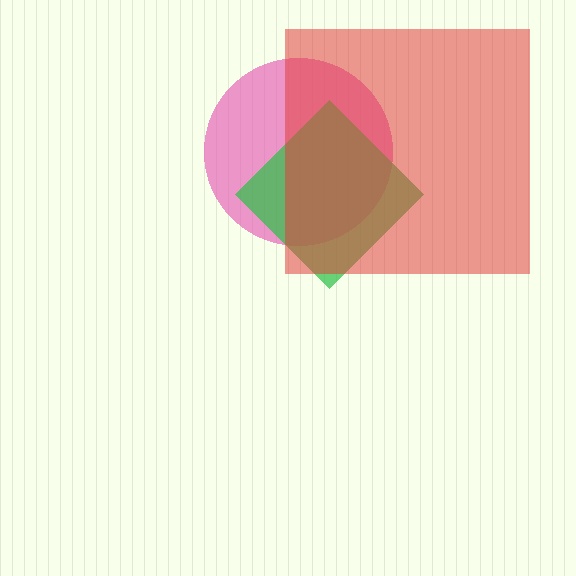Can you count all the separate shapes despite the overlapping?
Yes, there are 3 separate shapes.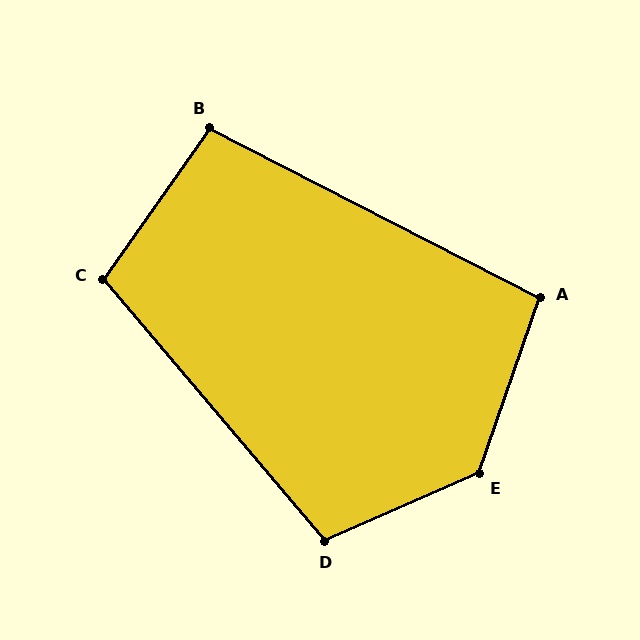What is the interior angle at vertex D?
Approximately 107 degrees (obtuse).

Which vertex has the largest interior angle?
E, at approximately 133 degrees.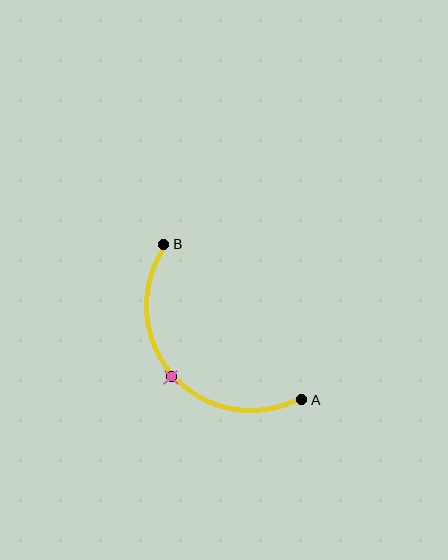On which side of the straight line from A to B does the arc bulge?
The arc bulges below and to the left of the straight line connecting A and B.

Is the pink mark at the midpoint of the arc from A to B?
Yes. The pink mark lies on the arc at equal arc-length from both A and B — it is the arc midpoint.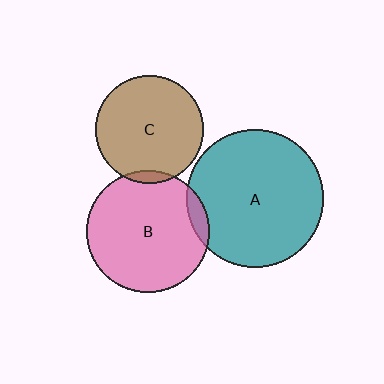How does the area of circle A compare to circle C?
Approximately 1.6 times.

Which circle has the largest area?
Circle A (teal).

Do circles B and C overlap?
Yes.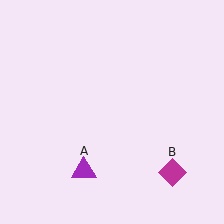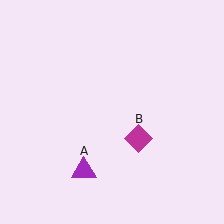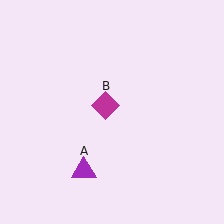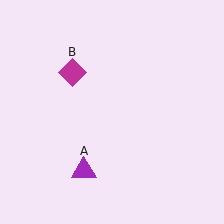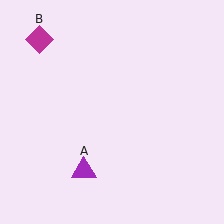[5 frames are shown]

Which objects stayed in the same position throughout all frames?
Purple triangle (object A) remained stationary.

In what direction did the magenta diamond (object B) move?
The magenta diamond (object B) moved up and to the left.